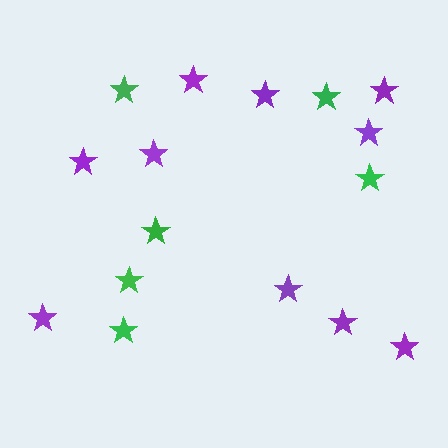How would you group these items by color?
There are 2 groups: one group of green stars (6) and one group of purple stars (10).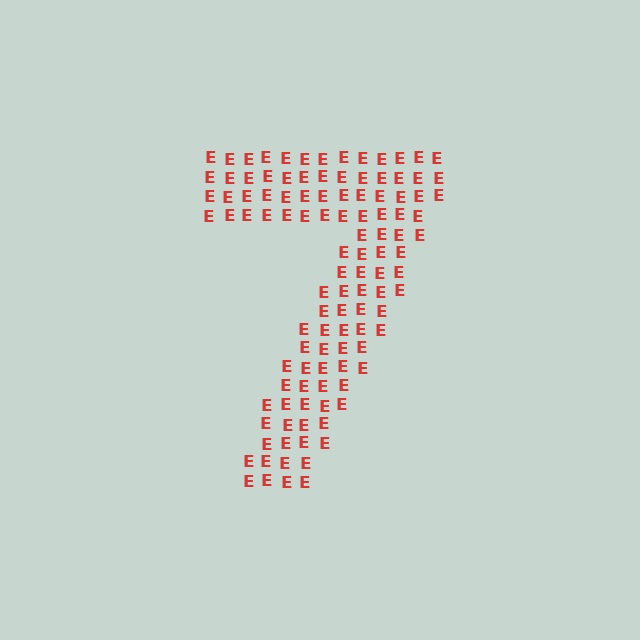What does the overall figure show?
The overall figure shows the digit 7.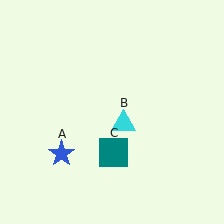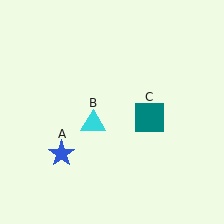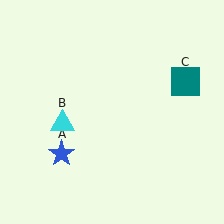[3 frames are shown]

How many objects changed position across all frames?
2 objects changed position: cyan triangle (object B), teal square (object C).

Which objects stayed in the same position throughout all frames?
Blue star (object A) remained stationary.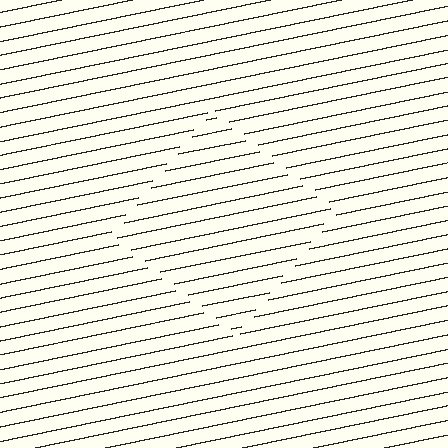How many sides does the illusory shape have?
4 sides — the line-ends trace a square.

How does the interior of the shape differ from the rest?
The interior of the shape contains the same grating, shifted by half a period — the contour is defined by the phase discontinuity where line-ends from the inner and outer gratings abut.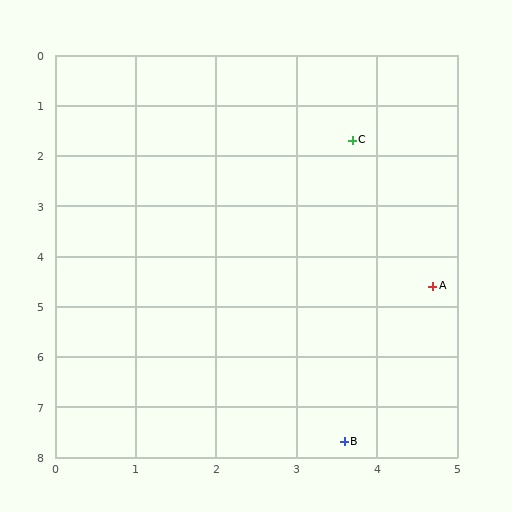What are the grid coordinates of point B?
Point B is at approximately (3.6, 7.7).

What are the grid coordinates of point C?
Point C is at approximately (3.7, 1.7).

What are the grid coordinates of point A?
Point A is at approximately (4.7, 4.6).